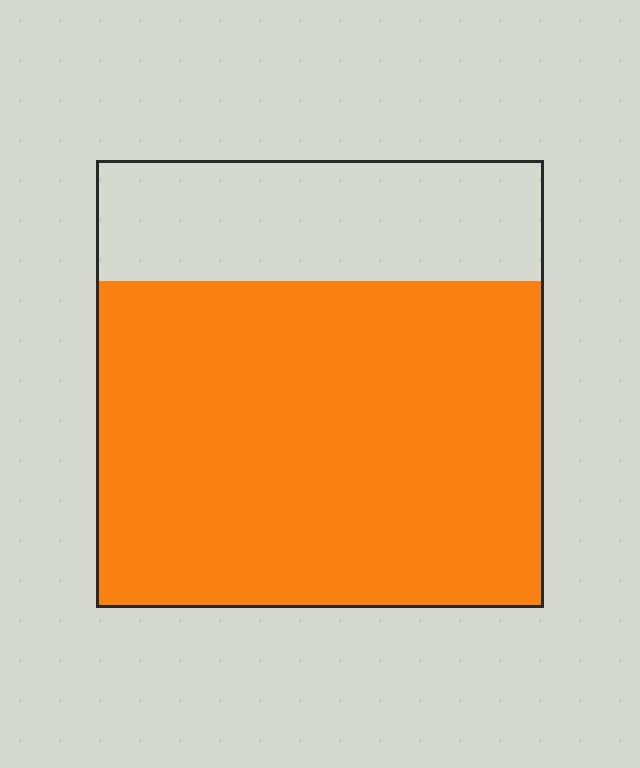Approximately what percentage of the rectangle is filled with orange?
Approximately 75%.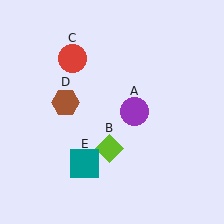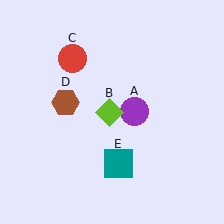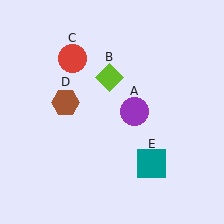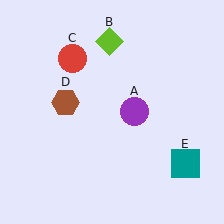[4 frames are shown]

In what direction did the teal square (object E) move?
The teal square (object E) moved right.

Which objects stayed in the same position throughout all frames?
Purple circle (object A) and red circle (object C) and brown hexagon (object D) remained stationary.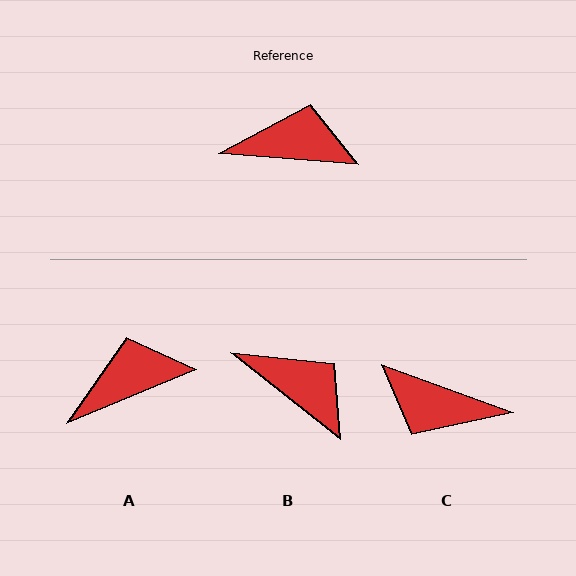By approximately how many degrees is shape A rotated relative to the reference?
Approximately 27 degrees counter-clockwise.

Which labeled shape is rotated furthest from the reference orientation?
C, about 164 degrees away.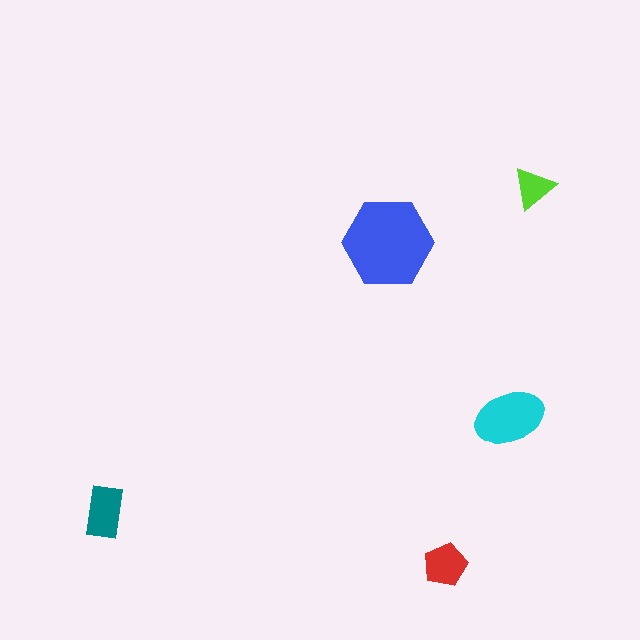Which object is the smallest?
The lime triangle.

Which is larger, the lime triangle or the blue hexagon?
The blue hexagon.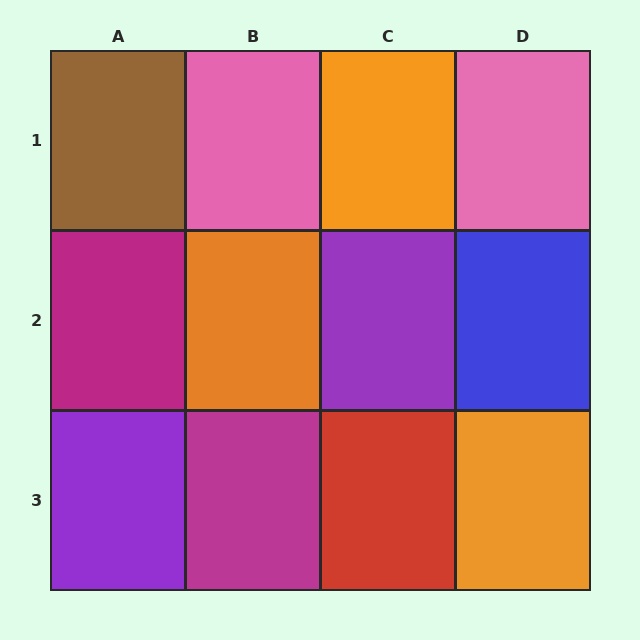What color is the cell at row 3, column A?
Purple.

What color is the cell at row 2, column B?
Orange.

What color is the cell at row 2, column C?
Purple.